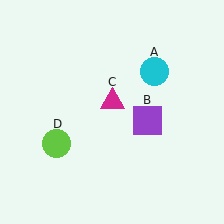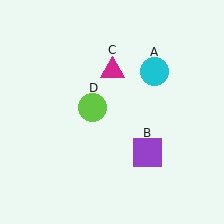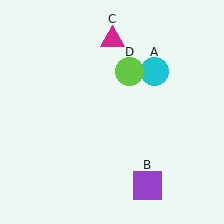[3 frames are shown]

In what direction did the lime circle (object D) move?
The lime circle (object D) moved up and to the right.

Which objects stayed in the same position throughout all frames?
Cyan circle (object A) remained stationary.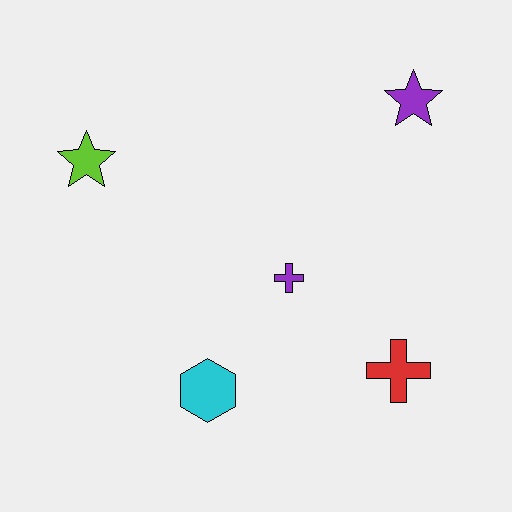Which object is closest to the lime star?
The purple cross is closest to the lime star.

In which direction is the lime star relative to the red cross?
The lime star is to the left of the red cross.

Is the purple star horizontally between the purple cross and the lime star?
No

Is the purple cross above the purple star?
No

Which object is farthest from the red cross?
The lime star is farthest from the red cross.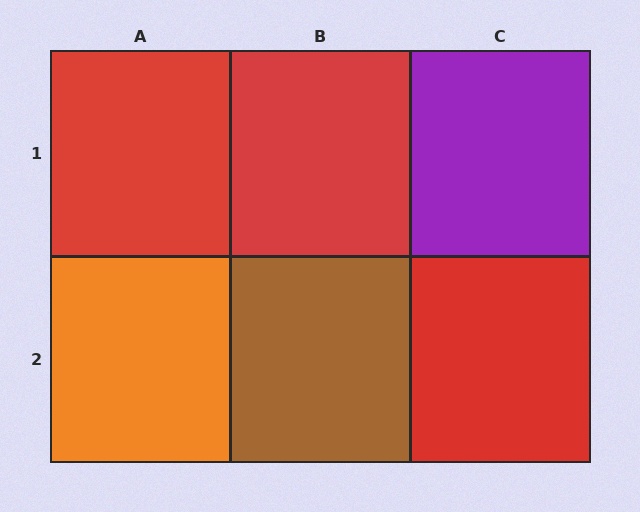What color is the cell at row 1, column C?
Purple.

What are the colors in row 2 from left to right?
Orange, brown, red.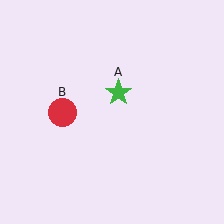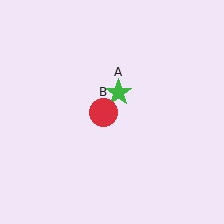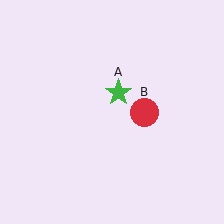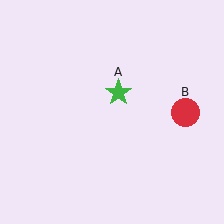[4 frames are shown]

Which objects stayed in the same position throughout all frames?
Green star (object A) remained stationary.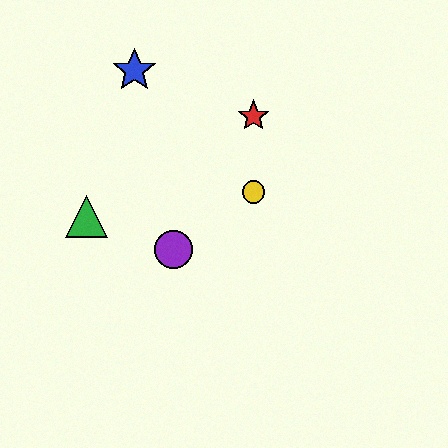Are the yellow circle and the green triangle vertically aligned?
No, the yellow circle is at x≈254 and the green triangle is at x≈86.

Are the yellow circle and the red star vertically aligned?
Yes, both are at x≈254.